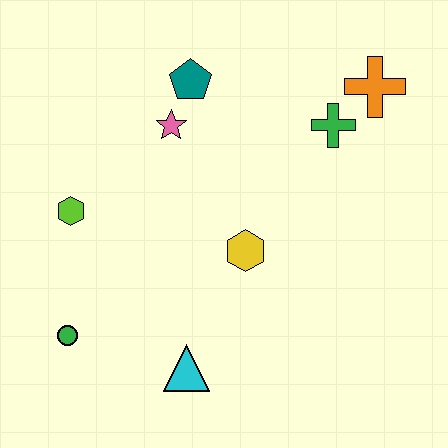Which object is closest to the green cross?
The orange cross is closest to the green cross.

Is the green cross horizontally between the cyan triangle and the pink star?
No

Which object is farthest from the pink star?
The cyan triangle is farthest from the pink star.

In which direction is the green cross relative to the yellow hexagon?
The green cross is above the yellow hexagon.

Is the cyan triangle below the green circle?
Yes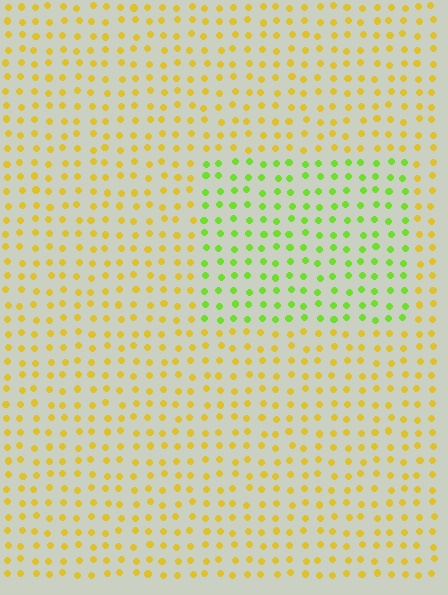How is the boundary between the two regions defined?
The boundary is defined purely by a slight shift in hue (about 48 degrees). Spacing, size, and orientation are identical on both sides.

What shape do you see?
I see a rectangle.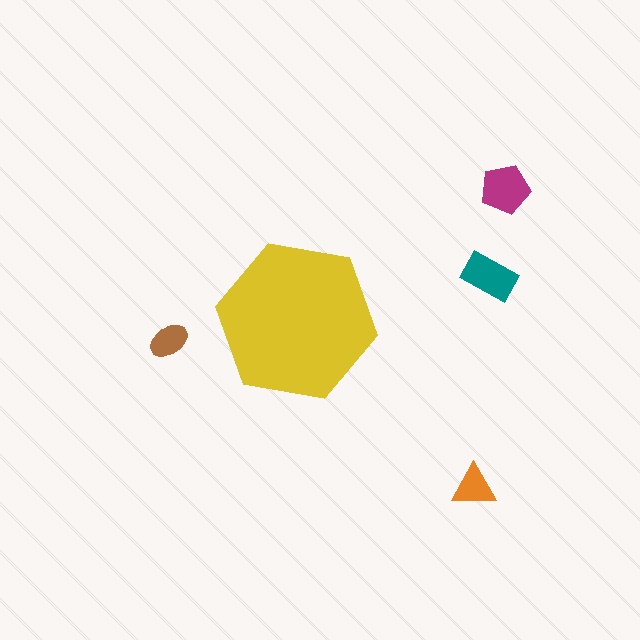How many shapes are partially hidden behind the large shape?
0 shapes are partially hidden.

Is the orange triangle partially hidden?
No, the orange triangle is fully visible.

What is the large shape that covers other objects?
A yellow hexagon.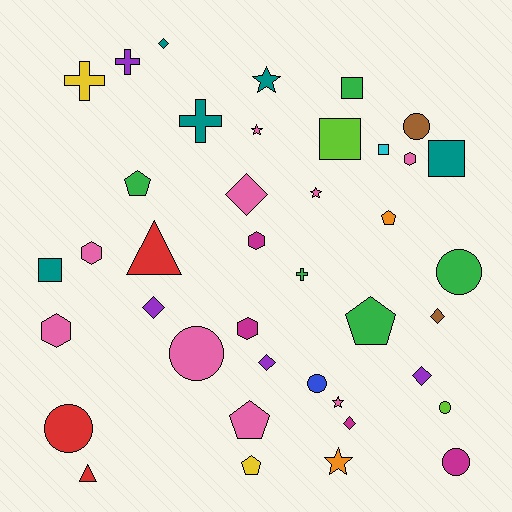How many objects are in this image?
There are 40 objects.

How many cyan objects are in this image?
There is 1 cyan object.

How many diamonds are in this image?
There are 7 diamonds.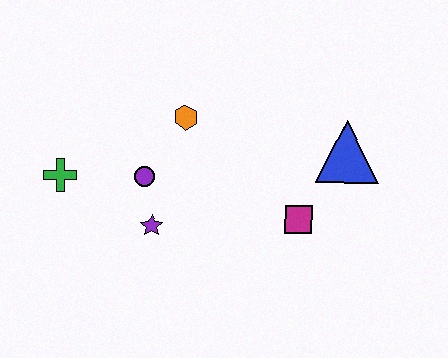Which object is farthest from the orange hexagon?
The blue triangle is farthest from the orange hexagon.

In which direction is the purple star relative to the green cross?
The purple star is to the right of the green cross.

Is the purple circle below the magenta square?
No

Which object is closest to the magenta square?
The blue triangle is closest to the magenta square.